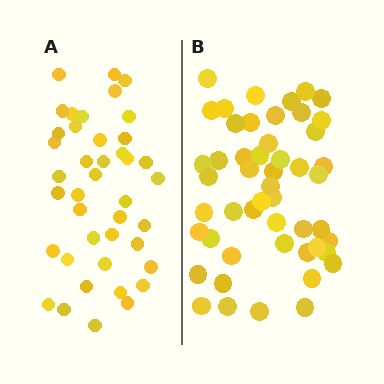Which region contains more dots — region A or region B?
Region B (the right region) has more dots.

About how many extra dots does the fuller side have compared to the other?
Region B has roughly 8 or so more dots than region A.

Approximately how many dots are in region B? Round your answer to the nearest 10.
About 50 dots.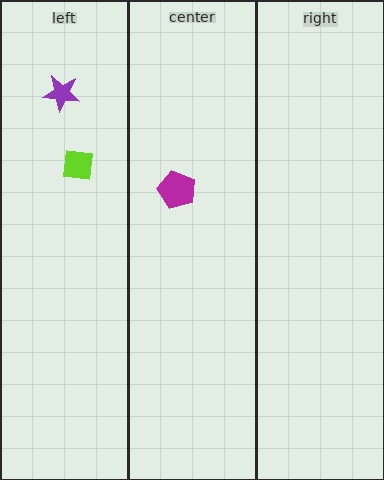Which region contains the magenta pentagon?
The center region.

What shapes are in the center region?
The magenta pentagon.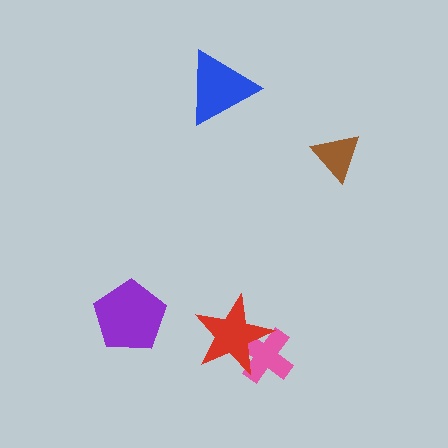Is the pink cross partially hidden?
Yes, it is partially covered by another shape.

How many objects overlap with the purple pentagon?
0 objects overlap with the purple pentagon.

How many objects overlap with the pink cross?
1 object overlaps with the pink cross.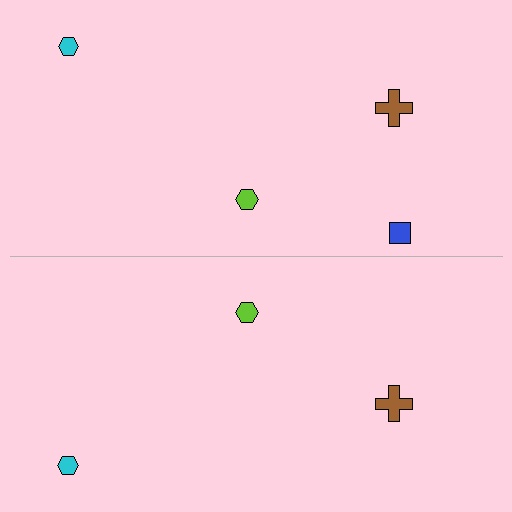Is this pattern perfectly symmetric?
No, the pattern is not perfectly symmetric. A blue square is missing from the bottom side.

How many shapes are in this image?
There are 7 shapes in this image.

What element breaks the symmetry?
A blue square is missing from the bottom side.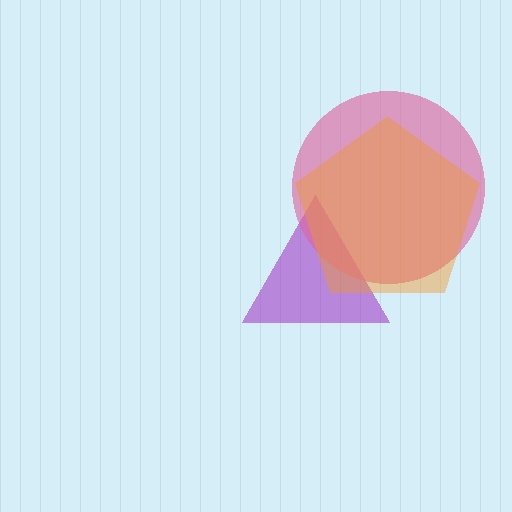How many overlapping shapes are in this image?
There are 3 overlapping shapes in the image.